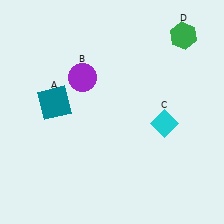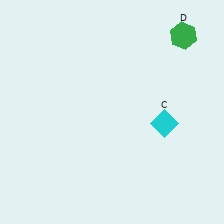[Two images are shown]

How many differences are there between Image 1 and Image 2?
There are 2 differences between the two images.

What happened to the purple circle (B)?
The purple circle (B) was removed in Image 2. It was in the top-left area of Image 1.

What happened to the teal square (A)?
The teal square (A) was removed in Image 2. It was in the top-left area of Image 1.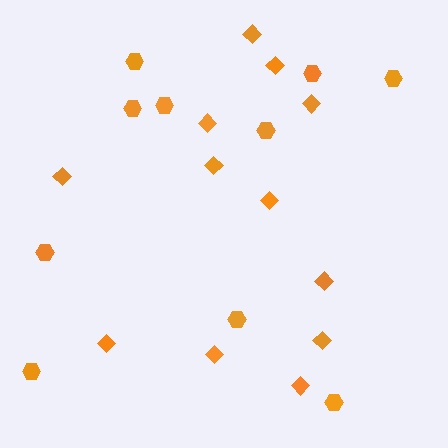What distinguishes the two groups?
There are 2 groups: one group of diamonds (12) and one group of hexagons (10).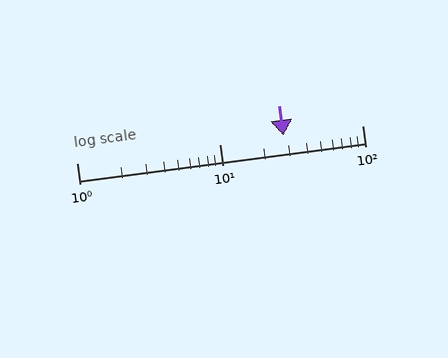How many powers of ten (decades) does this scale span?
The scale spans 2 decades, from 1 to 100.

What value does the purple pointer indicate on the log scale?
The pointer indicates approximately 28.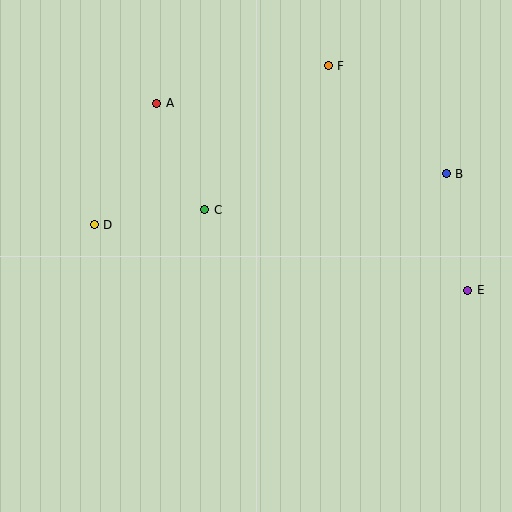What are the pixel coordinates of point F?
Point F is at (328, 66).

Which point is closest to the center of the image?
Point C at (205, 210) is closest to the center.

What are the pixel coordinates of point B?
Point B is at (446, 174).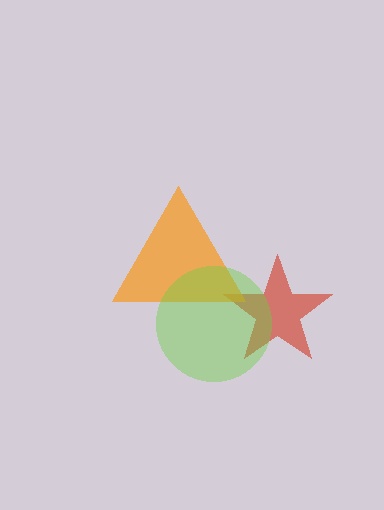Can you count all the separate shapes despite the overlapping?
Yes, there are 3 separate shapes.